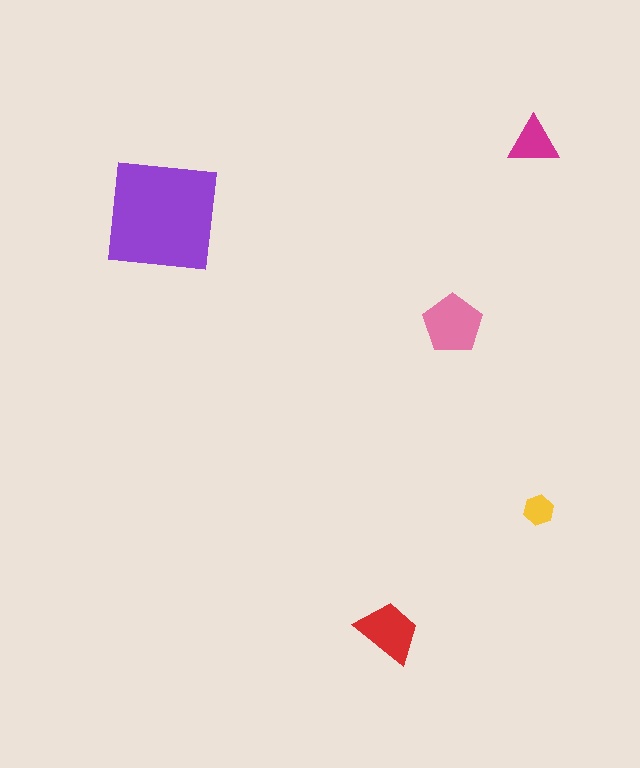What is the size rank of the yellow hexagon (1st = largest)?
5th.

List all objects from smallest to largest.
The yellow hexagon, the magenta triangle, the red trapezoid, the pink pentagon, the purple square.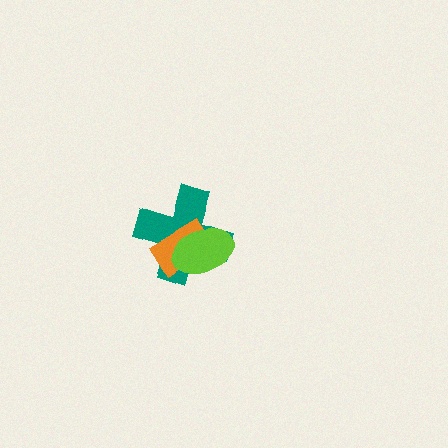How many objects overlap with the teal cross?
2 objects overlap with the teal cross.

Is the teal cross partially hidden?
Yes, it is partially covered by another shape.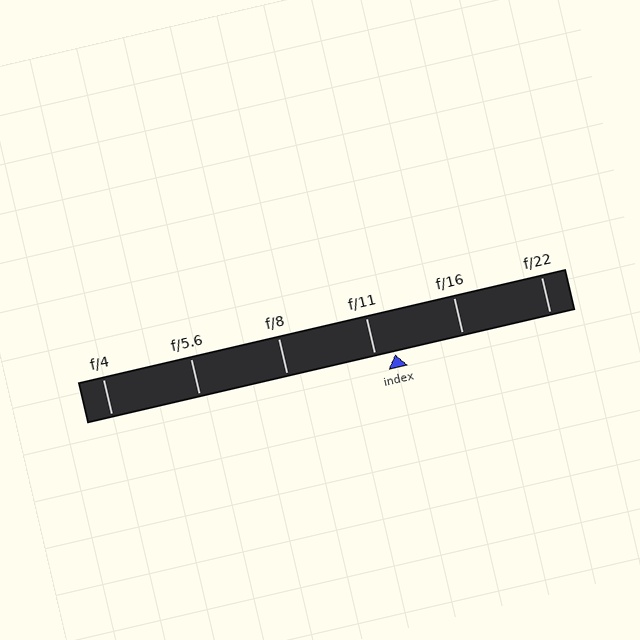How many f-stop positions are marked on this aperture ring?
There are 6 f-stop positions marked.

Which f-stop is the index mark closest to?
The index mark is closest to f/11.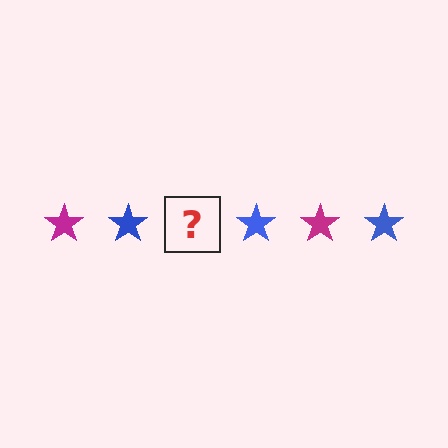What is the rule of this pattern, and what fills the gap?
The rule is that the pattern cycles through magenta, blue stars. The gap should be filled with a magenta star.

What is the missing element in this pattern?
The missing element is a magenta star.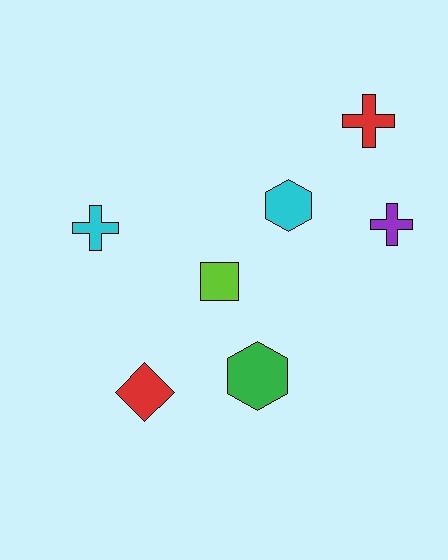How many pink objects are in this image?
There are no pink objects.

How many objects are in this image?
There are 7 objects.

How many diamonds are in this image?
There is 1 diamond.